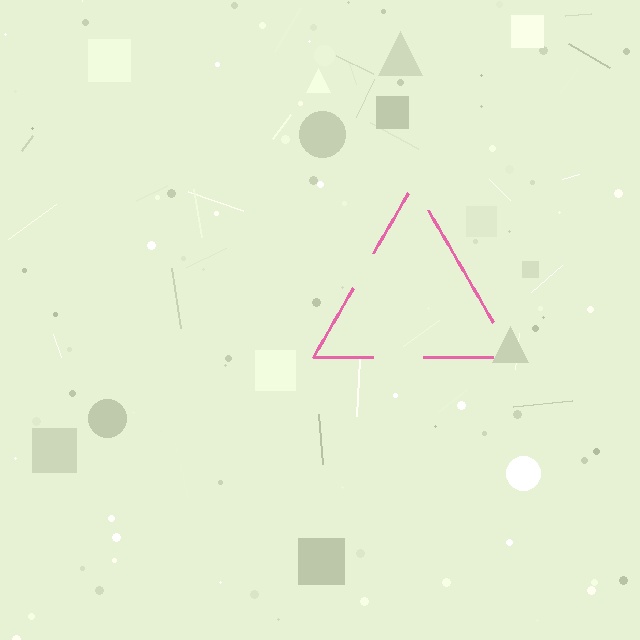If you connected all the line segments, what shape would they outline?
They would outline a triangle.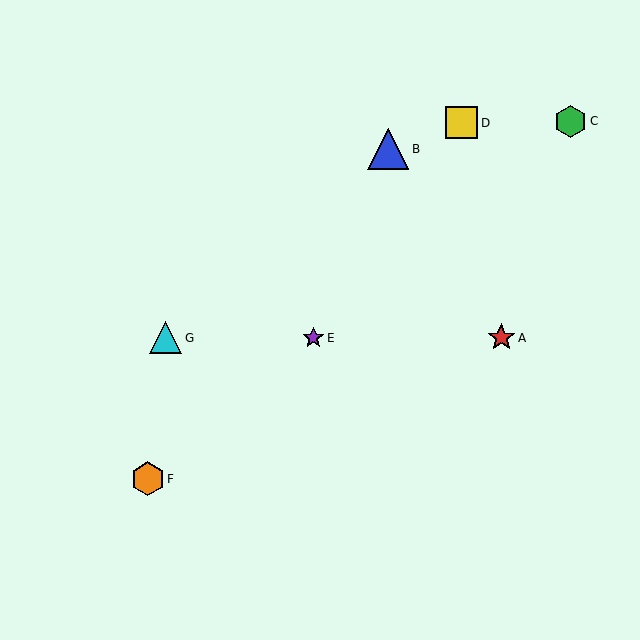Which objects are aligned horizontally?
Objects A, E, G are aligned horizontally.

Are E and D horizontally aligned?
No, E is at y≈338 and D is at y≈123.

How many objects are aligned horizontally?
3 objects (A, E, G) are aligned horizontally.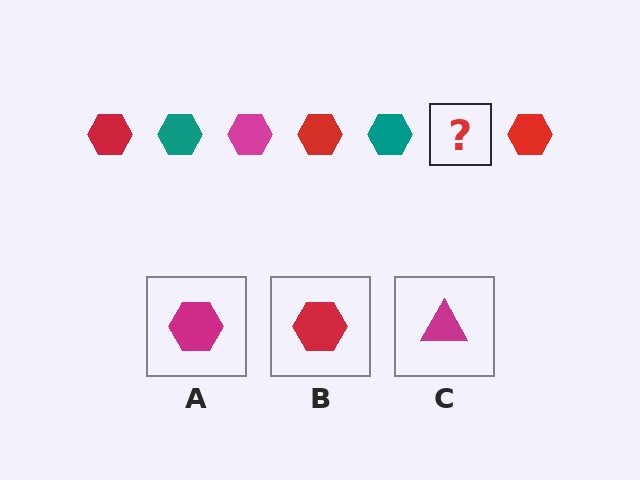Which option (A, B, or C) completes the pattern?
A.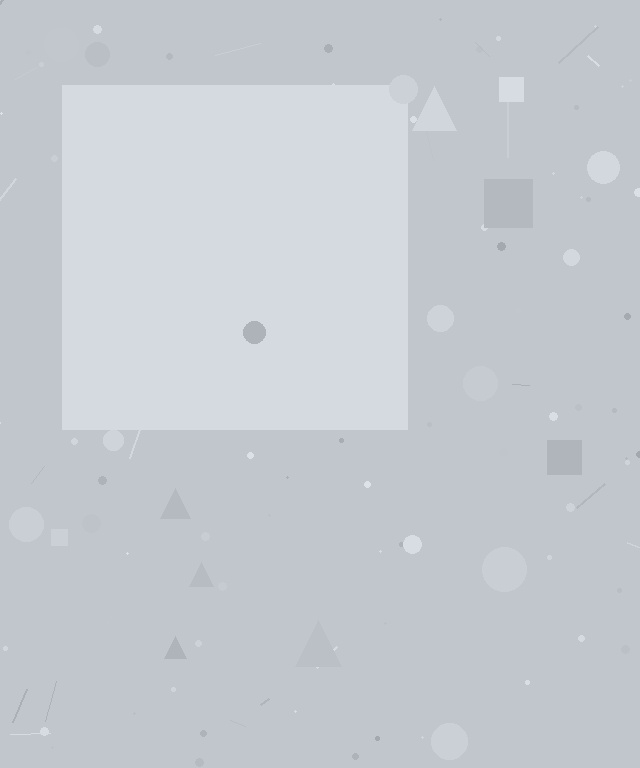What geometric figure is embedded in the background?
A square is embedded in the background.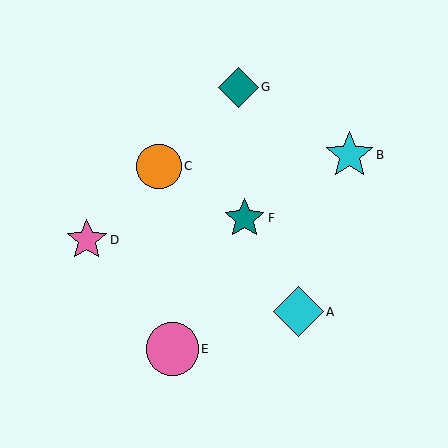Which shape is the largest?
The pink circle (labeled E) is the largest.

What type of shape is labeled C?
Shape C is an orange circle.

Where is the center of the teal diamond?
The center of the teal diamond is at (239, 87).